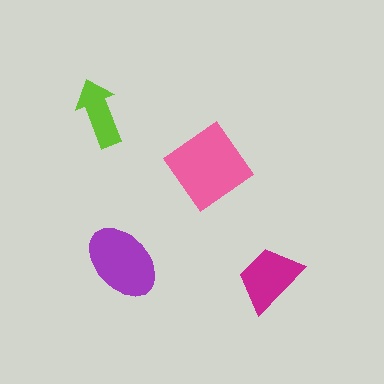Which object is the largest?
The pink diamond.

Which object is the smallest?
The lime arrow.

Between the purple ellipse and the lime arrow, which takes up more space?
The purple ellipse.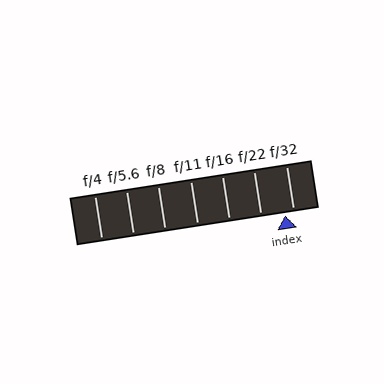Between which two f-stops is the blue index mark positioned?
The index mark is between f/22 and f/32.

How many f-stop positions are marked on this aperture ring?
There are 7 f-stop positions marked.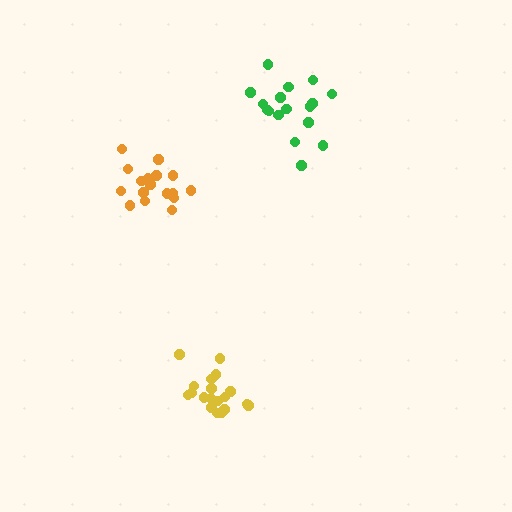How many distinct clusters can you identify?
There are 3 distinct clusters.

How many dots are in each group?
Group 1: 17 dots, Group 2: 19 dots, Group 3: 17 dots (53 total).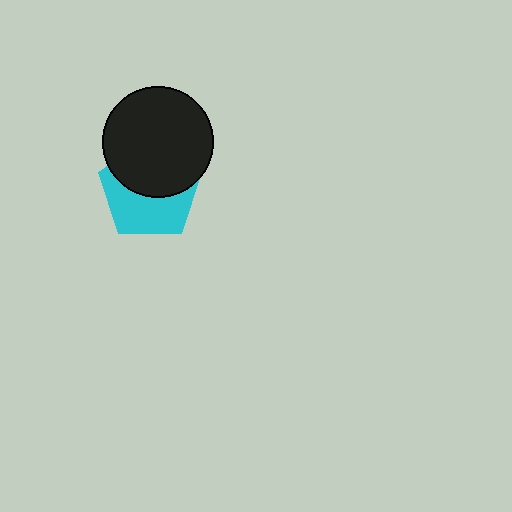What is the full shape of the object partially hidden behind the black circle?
The partially hidden object is a cyan pentagon.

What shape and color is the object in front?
The object in front is a black circle.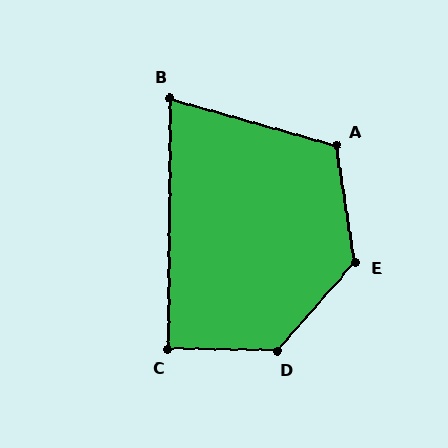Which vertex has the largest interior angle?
D, at approximately 131 degrees.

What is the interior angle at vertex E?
Approximately 129 degrees (obtuse).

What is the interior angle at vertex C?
Approximately 90 degrees (approximately right).